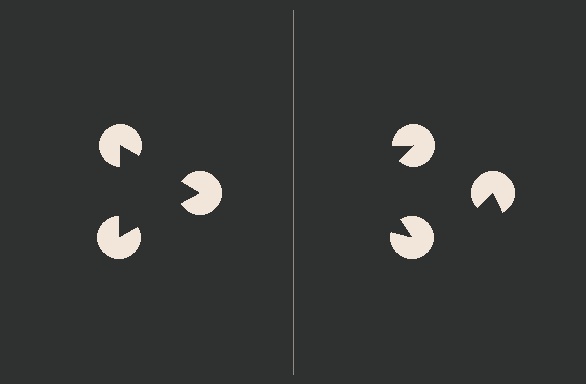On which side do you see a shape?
An illusory triangle appears on the left side. On the right side the wedge cuts are rotated, so no coherent shape forms.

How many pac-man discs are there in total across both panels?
6 — 3 on each side.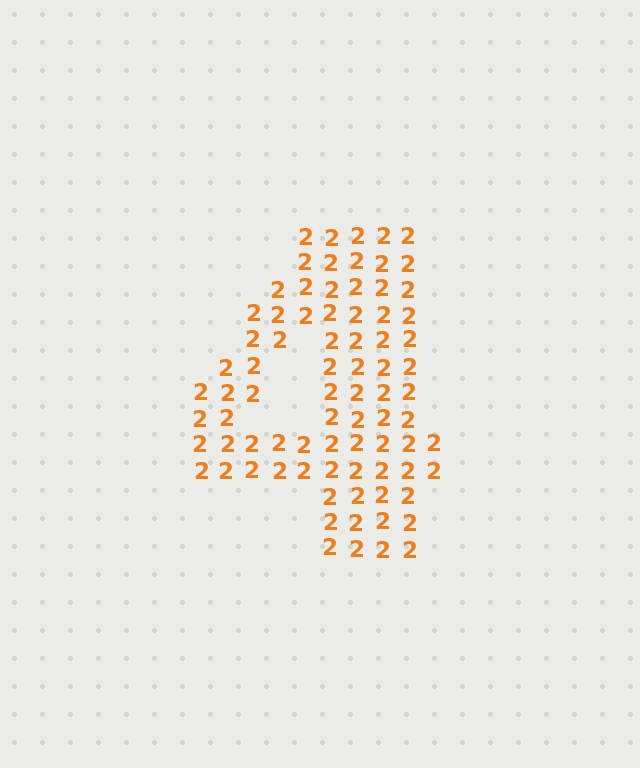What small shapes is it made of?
It is made of small digit 2's.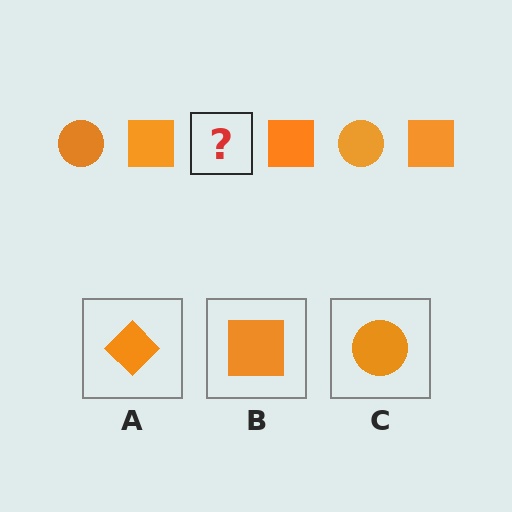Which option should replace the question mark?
Option C.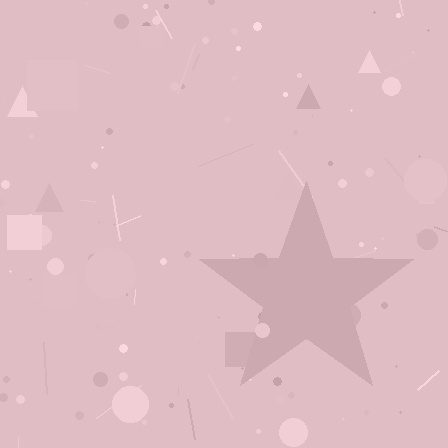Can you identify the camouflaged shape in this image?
The camouflaged shape is a star.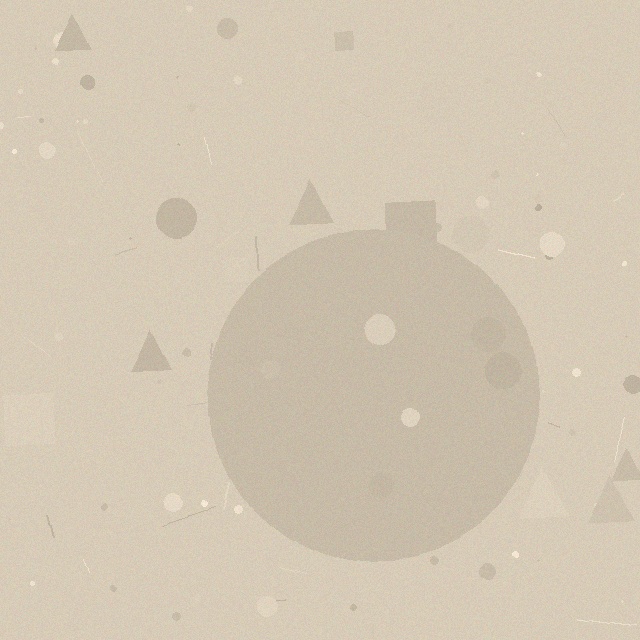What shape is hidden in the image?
A circle is hidden in the image.